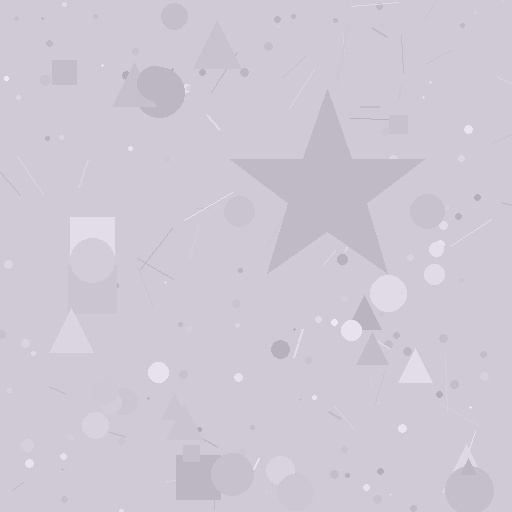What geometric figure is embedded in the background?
A star is embedded in the background.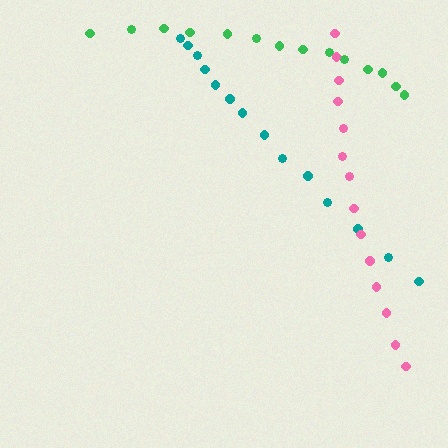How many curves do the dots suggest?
There are 3 distinct paths.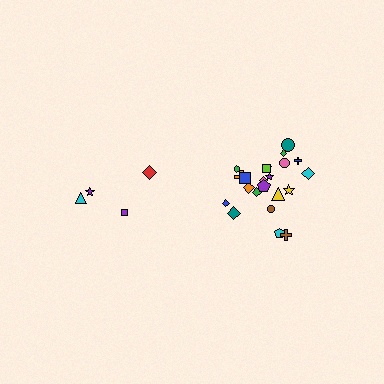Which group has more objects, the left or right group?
The right group.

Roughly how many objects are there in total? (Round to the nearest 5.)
Roughly 25 objects in total.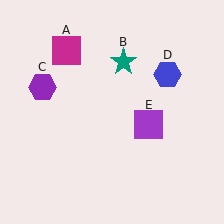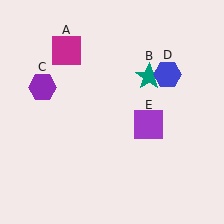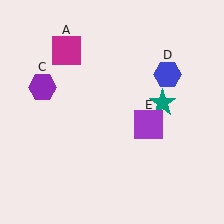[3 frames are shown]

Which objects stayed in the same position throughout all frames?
Magenta square (object A) and purple hexagon (object C) and blue hexagon (object D) and purple square (object E) remained stationary.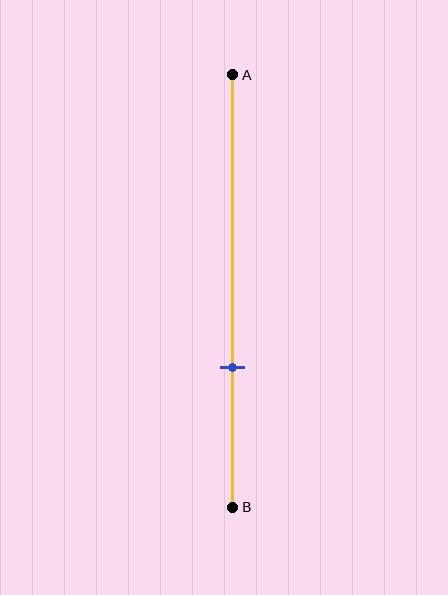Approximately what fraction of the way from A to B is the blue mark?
The blue mark is approximately 70% of the way from A to B.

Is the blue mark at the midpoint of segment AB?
No, the mark is at about 70% from A, not at the 50% midpoint.